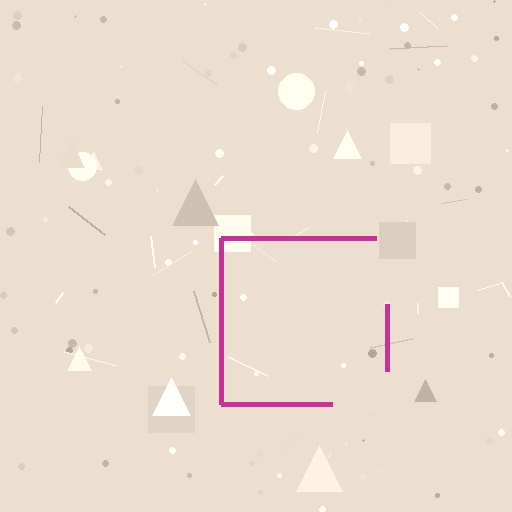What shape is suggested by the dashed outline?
The dashed outline suggests a square.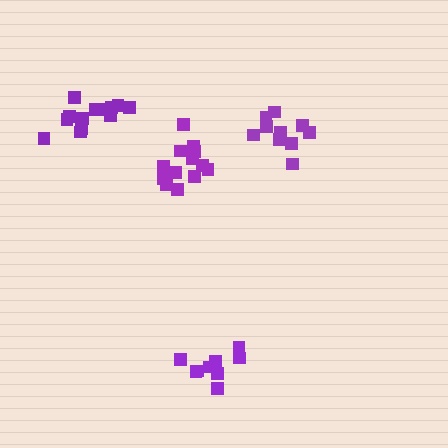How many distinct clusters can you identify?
There are 4 distinct clusters.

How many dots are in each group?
Group 1: 14 dots, Group 2: 14 dots, Group 3: 9 dots, Group 4: 11 dots (48 total).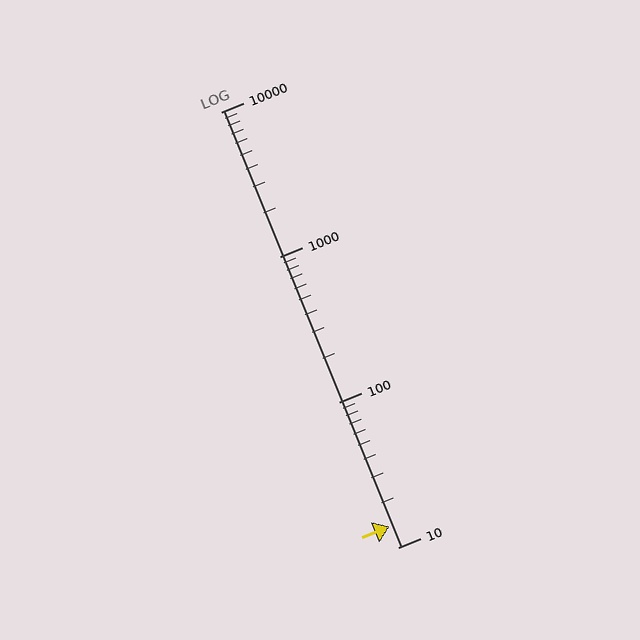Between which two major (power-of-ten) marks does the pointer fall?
The pointer is between 10 and 100.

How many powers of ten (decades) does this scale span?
The scale spans 3 decades, from 10 to 10000.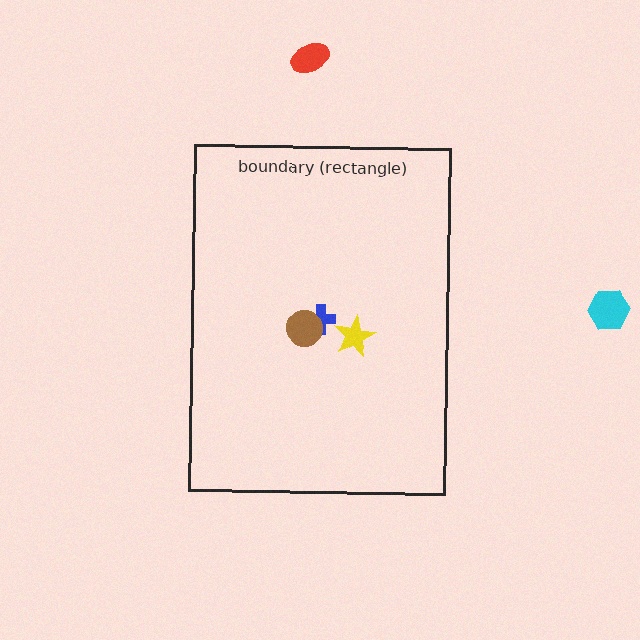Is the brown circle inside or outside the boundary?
Inside.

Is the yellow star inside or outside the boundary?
Inside.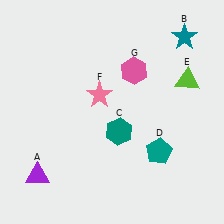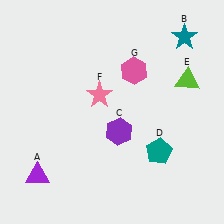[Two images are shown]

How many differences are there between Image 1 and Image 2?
There is 1 difference between the two images.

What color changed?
The hexagon (C) changed from teal in Image 1 to purple in Image 2.